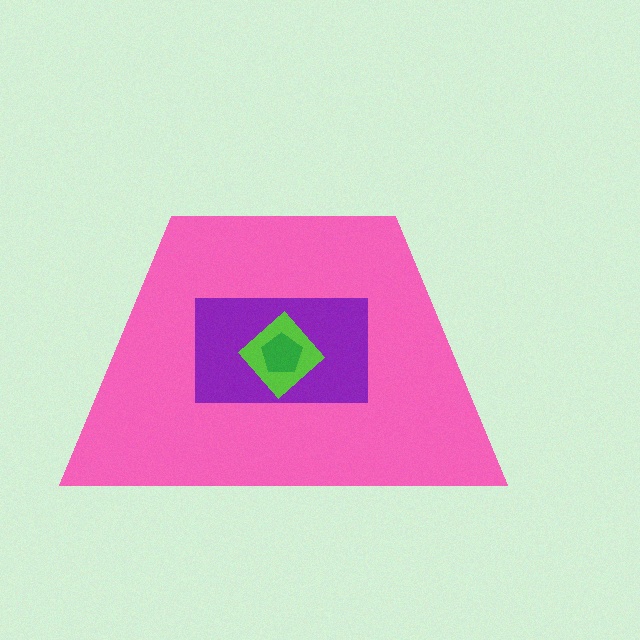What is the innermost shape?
The green pentagon.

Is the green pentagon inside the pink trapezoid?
Yes.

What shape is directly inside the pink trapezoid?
The purple rectangle.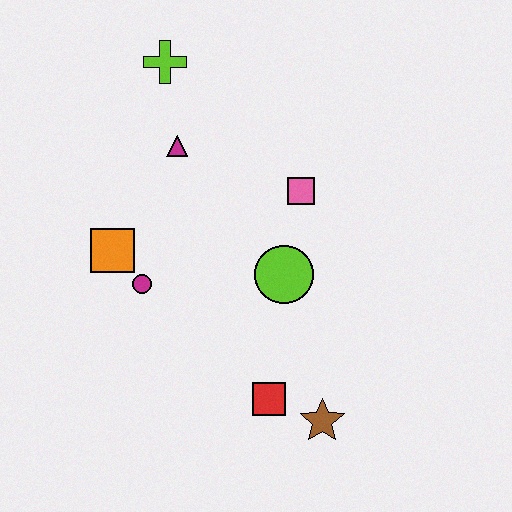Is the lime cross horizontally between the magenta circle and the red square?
Yes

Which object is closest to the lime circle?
The pink square is closest to the lime circle.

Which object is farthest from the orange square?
The brown star is farthest from the orange square.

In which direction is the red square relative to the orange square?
The red square is to the right of the orange square.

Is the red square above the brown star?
Yes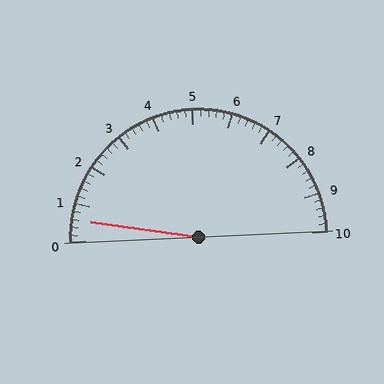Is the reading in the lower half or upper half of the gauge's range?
The reading is in the lower half of the range (0 to 10).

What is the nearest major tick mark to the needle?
The nearest major tick mark is 1.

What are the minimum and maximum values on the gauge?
The gauge ranges from 0 to 10.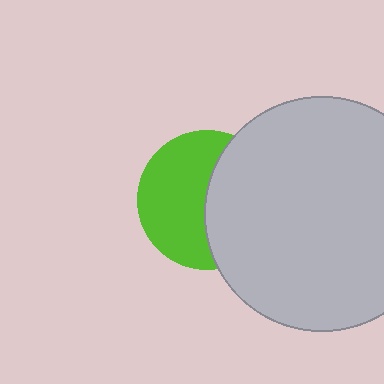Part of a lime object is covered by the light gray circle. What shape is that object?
It is a circle.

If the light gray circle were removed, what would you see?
You would see the complete lime circle.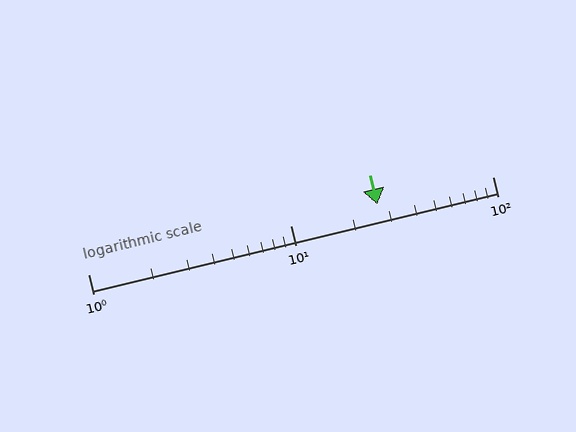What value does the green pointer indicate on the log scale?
The pointer indicates approximately 27.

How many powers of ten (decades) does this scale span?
The scale spans 2 decades, from 1 to 100.